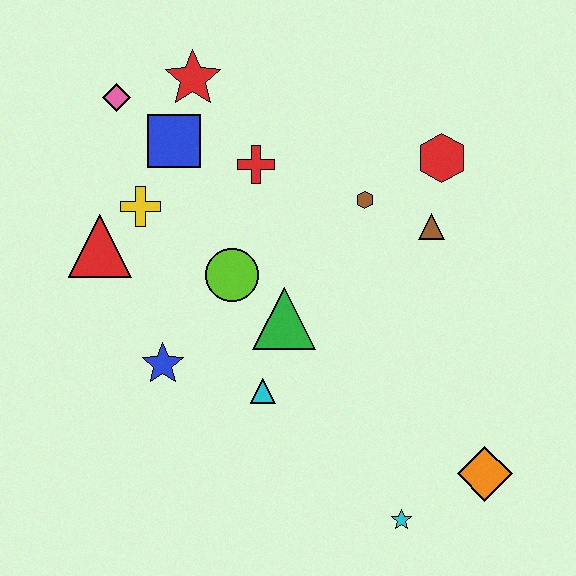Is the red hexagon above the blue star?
Yes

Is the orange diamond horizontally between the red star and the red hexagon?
No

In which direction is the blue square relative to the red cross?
The blue square is to the left of the red cross.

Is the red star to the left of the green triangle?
Yes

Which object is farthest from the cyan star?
The pink diamond is farthest from the cyan star.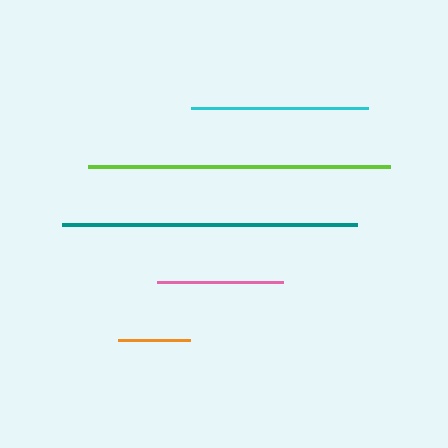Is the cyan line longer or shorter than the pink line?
The cyan line is longer than the pink line.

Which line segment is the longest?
The lime line is the longest at approximately 302 pixels.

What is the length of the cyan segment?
The cyan segment is approximately 178 pixels long.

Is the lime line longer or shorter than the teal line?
The lime line is longer than the teal line.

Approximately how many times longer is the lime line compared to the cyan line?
The lime line is approximately 1.7 times the length of the cyan line.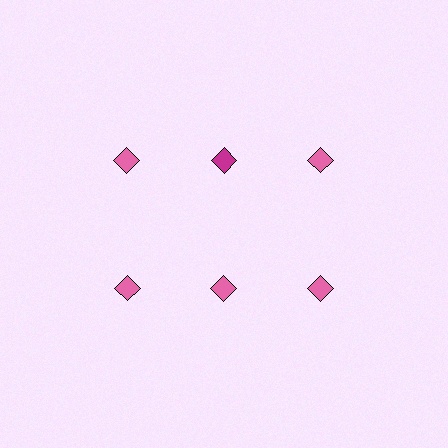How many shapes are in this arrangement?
There are 6 shapes arranged in a grid pattern.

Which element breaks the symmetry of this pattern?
The magenta diamond in the top row, second from left column breaks the symmetry. All other shapes are pink diamonds.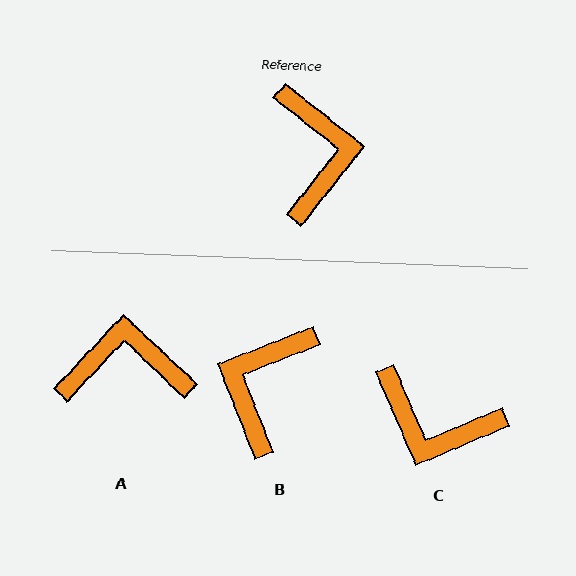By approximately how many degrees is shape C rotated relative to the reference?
Approximately 118 degrees clockwise.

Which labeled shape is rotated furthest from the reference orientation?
B, about 150 degrees away.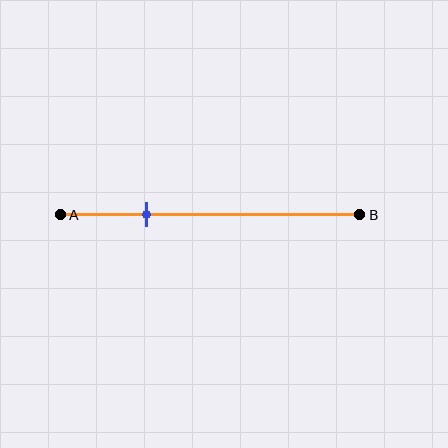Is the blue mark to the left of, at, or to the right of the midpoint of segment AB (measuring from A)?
The blue mark is to the left of the midpoint of segment AB.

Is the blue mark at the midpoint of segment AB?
No, the mark is at about 30% from A, not at the 50% midpoint.